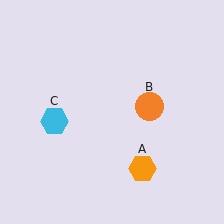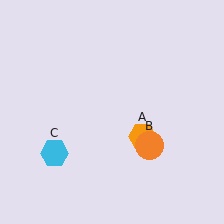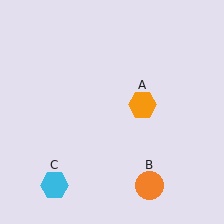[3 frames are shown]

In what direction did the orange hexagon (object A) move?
The orange hexagon (object A) moved up.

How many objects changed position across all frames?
3 objects changed position: orange hexagon (object A), orange circle (object B), cyan hexagon (object C).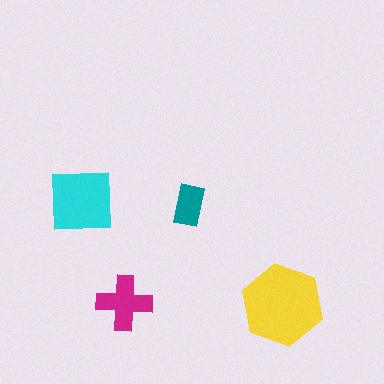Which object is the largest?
The yellow hexagon.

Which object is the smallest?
The teal rectangle.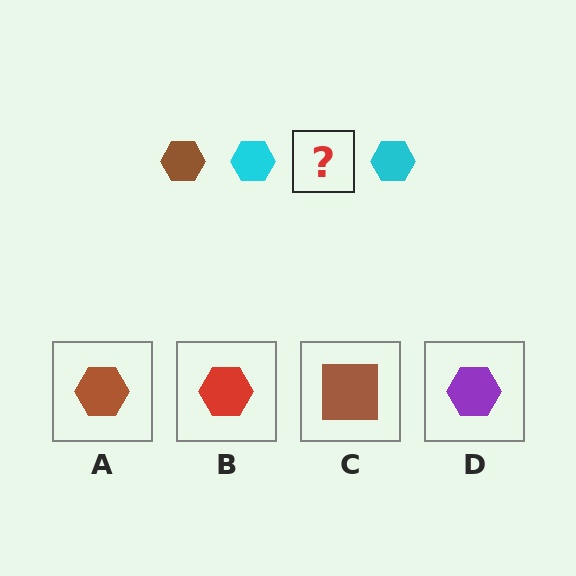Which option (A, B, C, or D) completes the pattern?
A.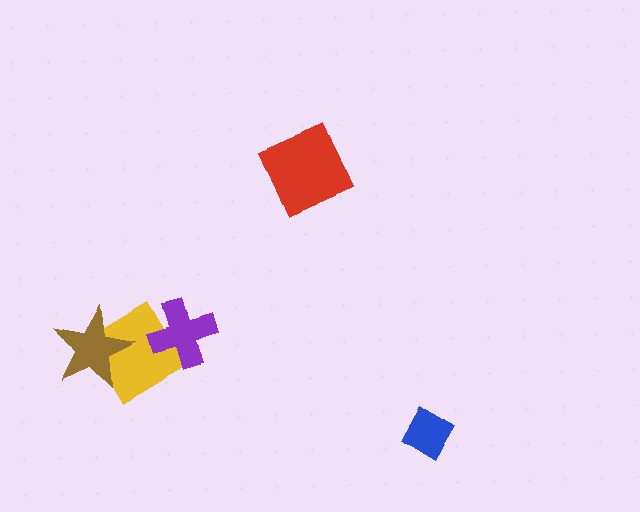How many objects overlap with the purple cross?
1 object overlaps with the purple cross.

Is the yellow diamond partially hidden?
Yes, it is partially covered by another shape.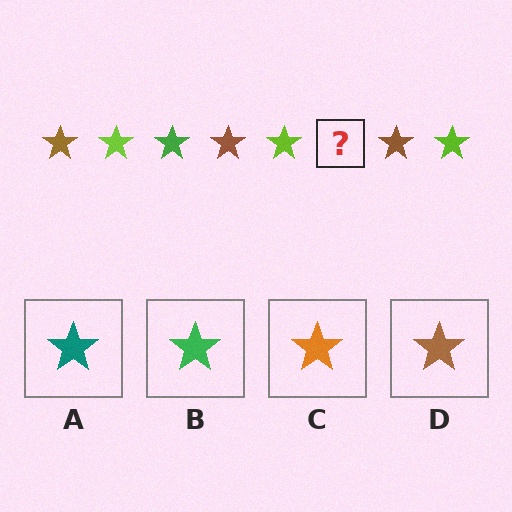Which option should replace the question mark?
Option B.